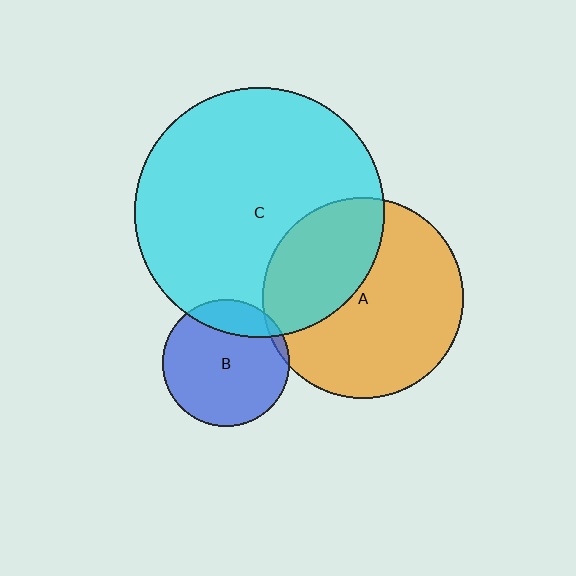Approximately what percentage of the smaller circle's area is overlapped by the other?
Approximately 35%.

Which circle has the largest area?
Circle C (cyan).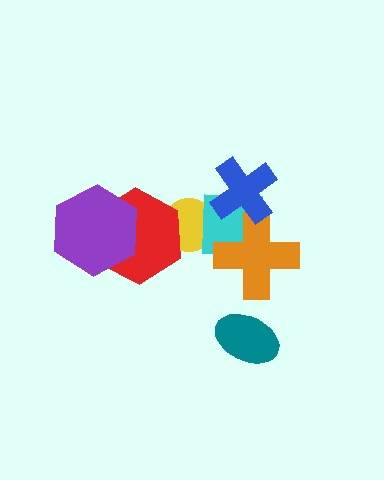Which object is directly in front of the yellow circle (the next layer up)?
The cyan square is directly in front of the yellow circle.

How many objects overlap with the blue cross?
2 objects overlap with the blue cross.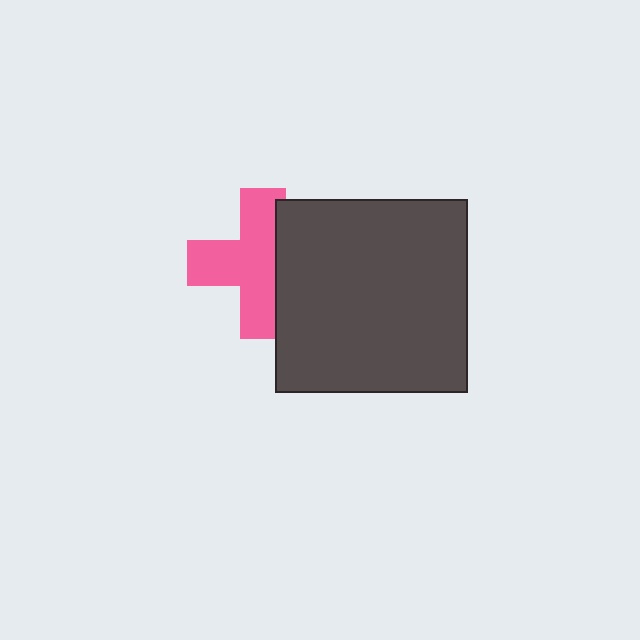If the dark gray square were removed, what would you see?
You would see the complete pink cross.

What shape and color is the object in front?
The object in front is a dark gray square.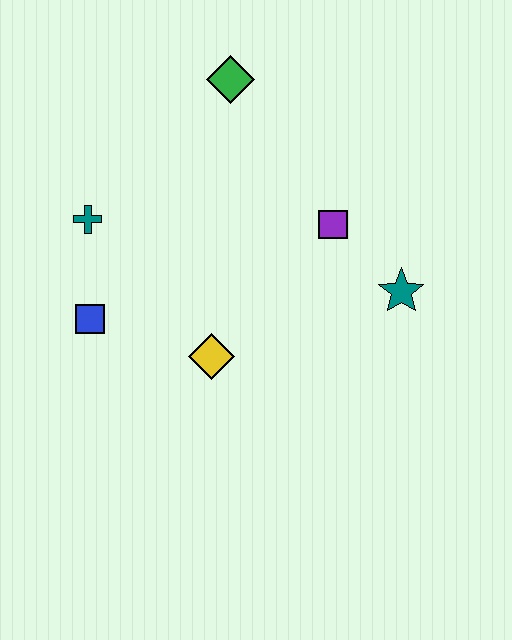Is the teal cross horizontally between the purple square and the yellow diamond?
No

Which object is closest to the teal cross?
The blue square is closest to the teal cross.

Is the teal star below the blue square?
No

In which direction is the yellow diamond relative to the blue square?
The yellow diamond is to the right of the blue square.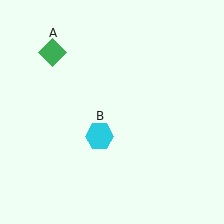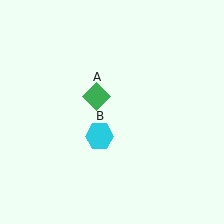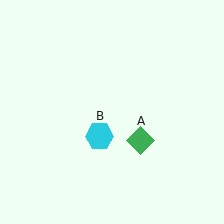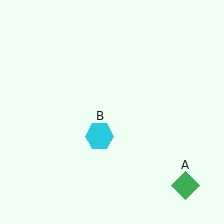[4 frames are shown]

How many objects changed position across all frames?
1 object changed position: green diamond (object A).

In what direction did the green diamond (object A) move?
The green diamond (object A) moved down and to the right.